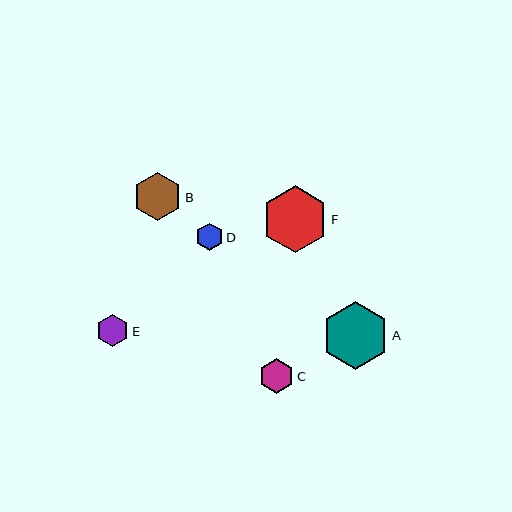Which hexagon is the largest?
Hexagon A is the largest with a size of approximately 68 pixels.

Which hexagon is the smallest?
Hexagon D is the smallest with a size of approximately 27 pixels.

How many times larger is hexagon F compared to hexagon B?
Hexagon F is approximately 1.4 times the size of hexagon B.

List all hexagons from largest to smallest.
From largest to smallest: A, F, B, C, E, D.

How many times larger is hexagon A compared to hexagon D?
Hexagon A is approximately 2.5 times the size of hexagon D.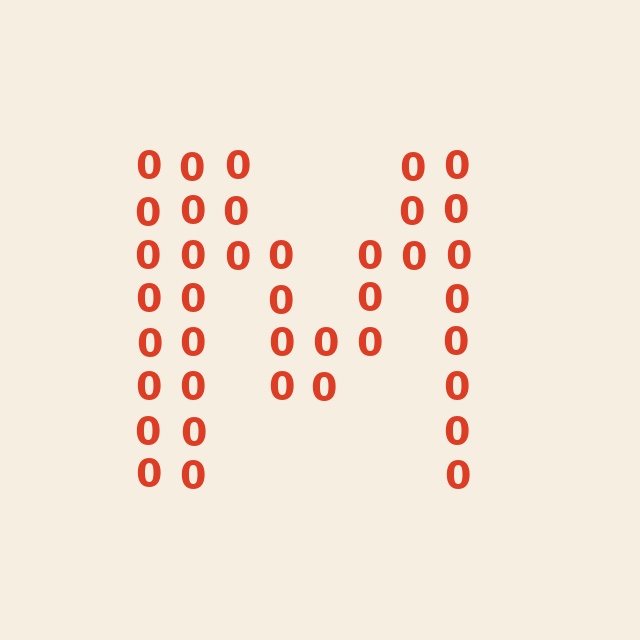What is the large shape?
The large shape is the letter M.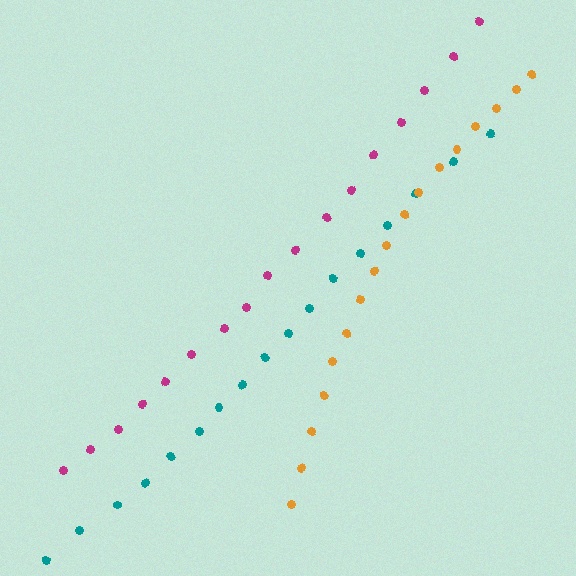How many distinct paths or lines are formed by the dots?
There are 3 distinct paths.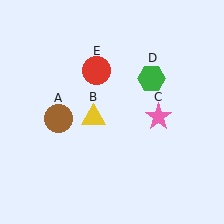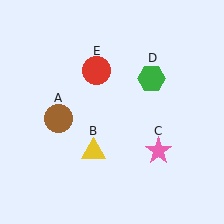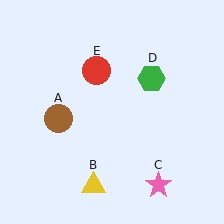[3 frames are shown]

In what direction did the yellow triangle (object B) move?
The yellow triangle (object B) moved down.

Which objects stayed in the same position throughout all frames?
Brown circle (object A) and green hexagon (object D) and red circle (object E) remained stationary.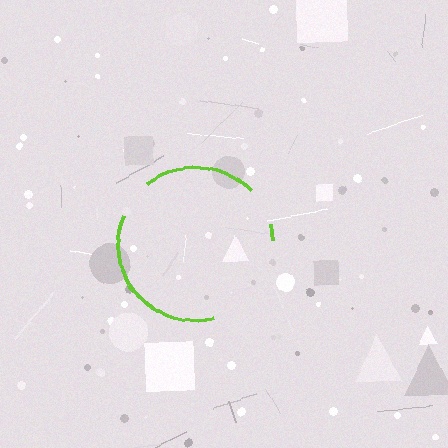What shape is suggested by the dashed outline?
The dashed outline suggests a circle.